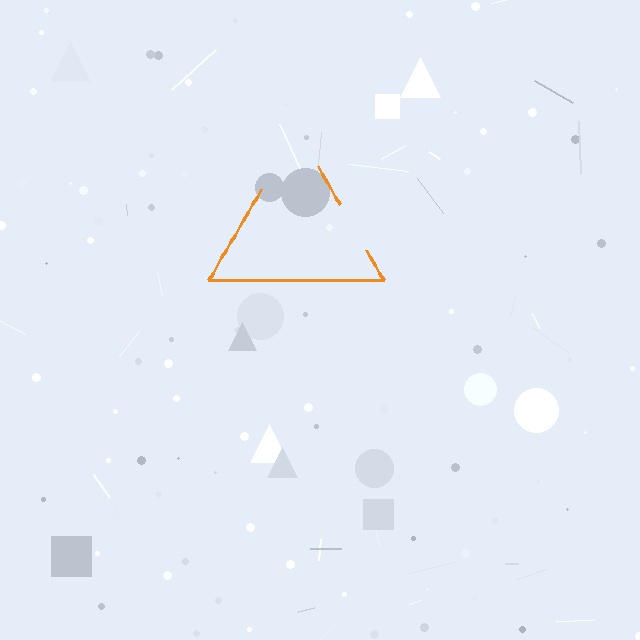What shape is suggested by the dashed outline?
The dashed outline suggests a triangle.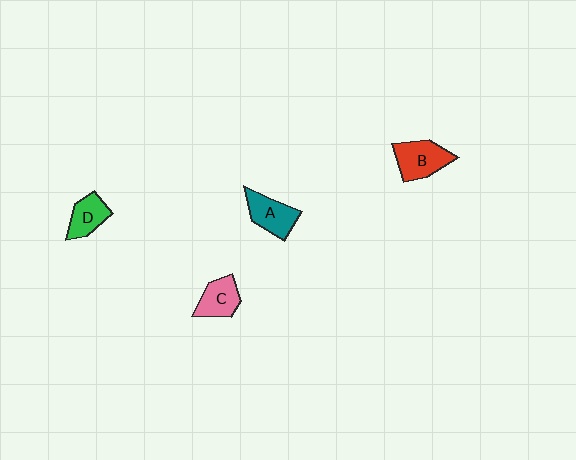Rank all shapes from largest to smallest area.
From largest to smallest: B (red), A (teal), C (pink), D (green).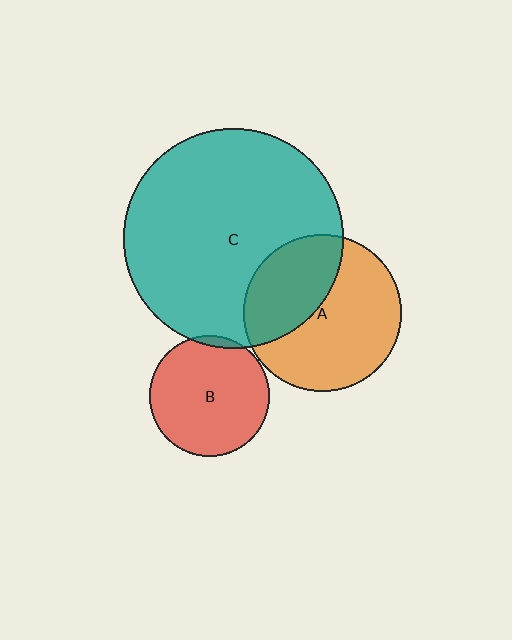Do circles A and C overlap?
Yes.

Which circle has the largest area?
Circle C (teal).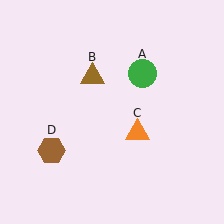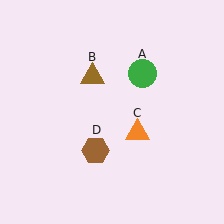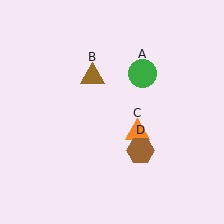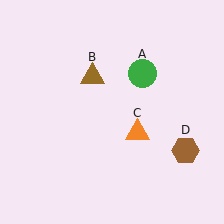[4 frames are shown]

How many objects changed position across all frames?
1 object changed position: brown hexagon (object D).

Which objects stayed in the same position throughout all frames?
Green circle (object A) and brown triangle (object B) and orange triangle (object C) remained stationary.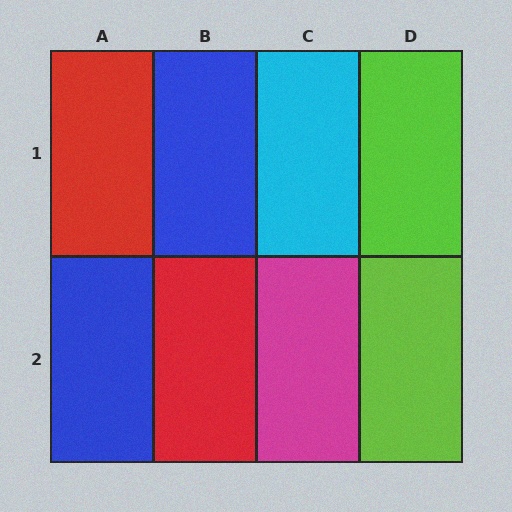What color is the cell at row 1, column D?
Lime.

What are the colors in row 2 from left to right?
Blue, red, magenta, lime.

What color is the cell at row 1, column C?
Cyan.